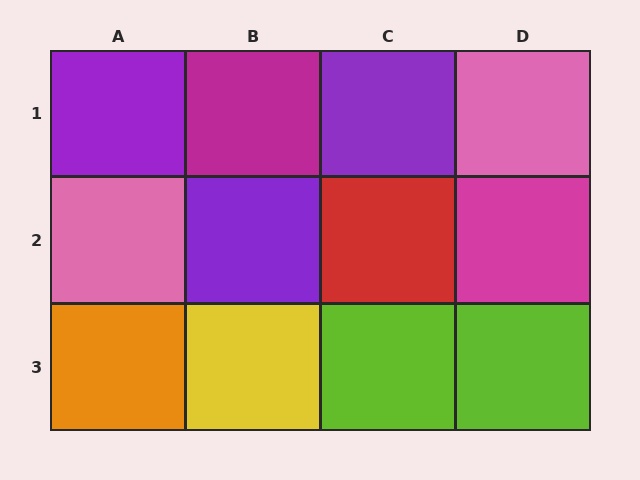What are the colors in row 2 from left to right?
Pink, purple, red, magenta.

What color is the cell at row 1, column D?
Pink.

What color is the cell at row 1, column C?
Purple.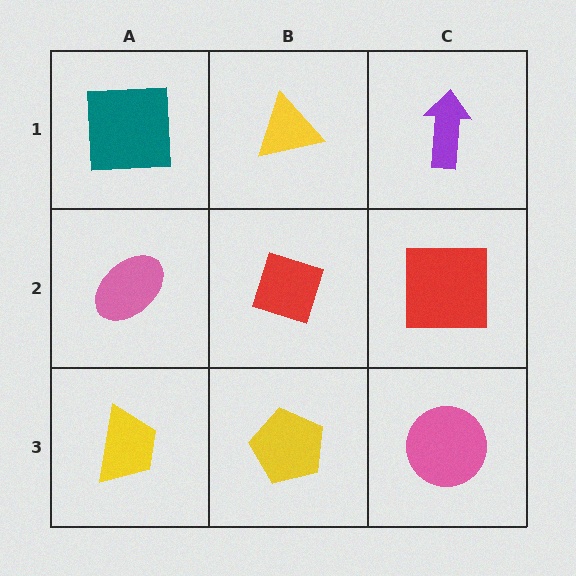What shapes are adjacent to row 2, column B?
A yellow triangle (row 1, column B), a yellow pentagon (row 3, column B), a pink ellipse (row 2, column A), a red square (row 2, column C).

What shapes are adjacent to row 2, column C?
A purple arrow (row 1, column C), a pink circle (row 3, column C), a red diamond (row 2, column B).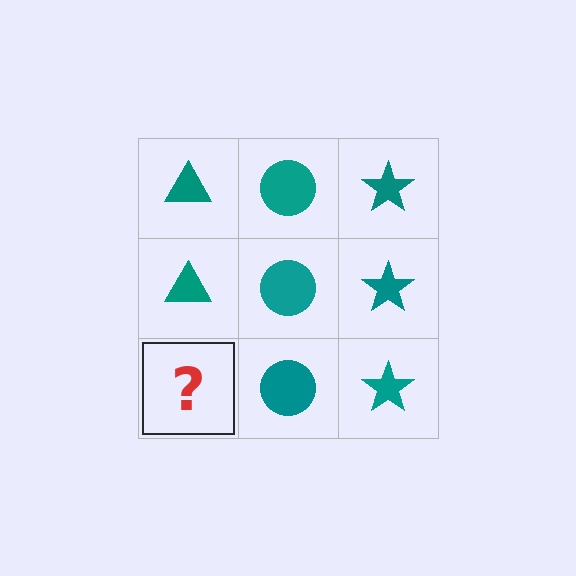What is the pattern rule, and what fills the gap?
The rule is that each column has a consistent shape. The gap should be filled with a teal triangle.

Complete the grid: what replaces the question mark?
The question mark should be replaced with a teal triangle.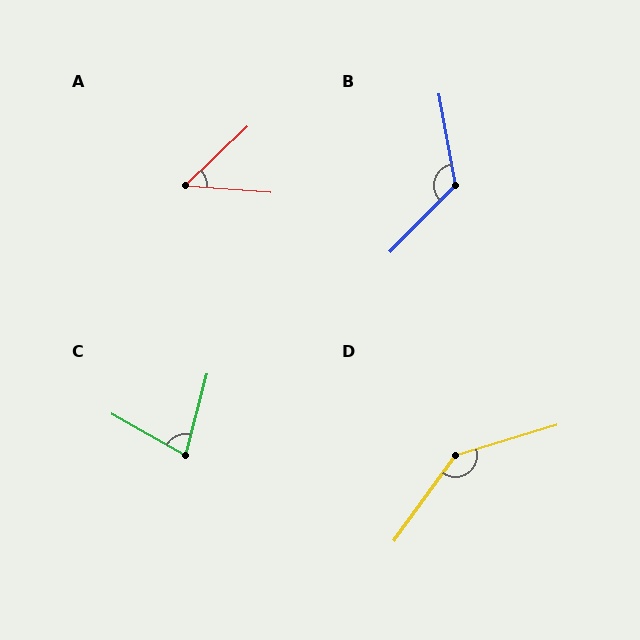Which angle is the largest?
D, at approximately 143 degrees.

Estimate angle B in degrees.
Approximately 125 degrees.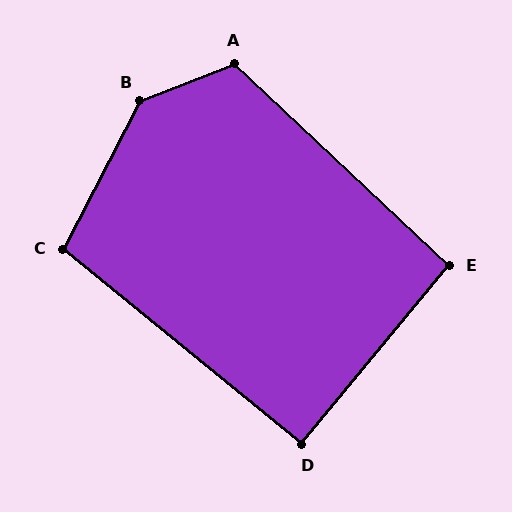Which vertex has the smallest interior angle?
D, at approximately 90 degrees.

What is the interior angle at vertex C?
Approximately 102 degrees (obtuse).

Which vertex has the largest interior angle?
B, at approximately 139 degrees.